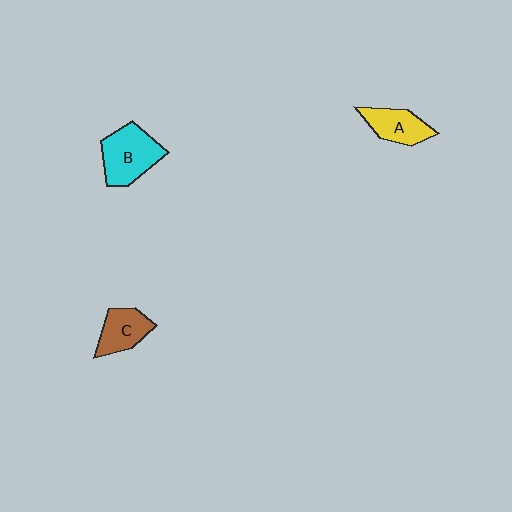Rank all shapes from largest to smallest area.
From largest to smallest: B (cyan), C (brown), A (yellow).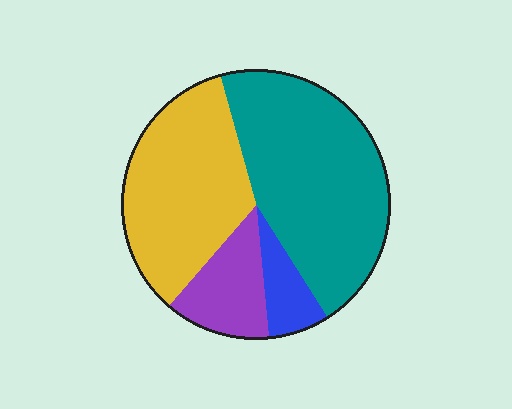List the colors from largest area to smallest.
From largest to smallest: teal, yellow, purple, blue.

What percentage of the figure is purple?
Purple takes up less than a quarter of the figure.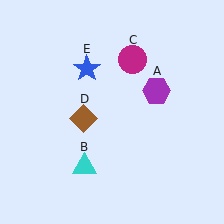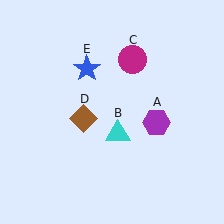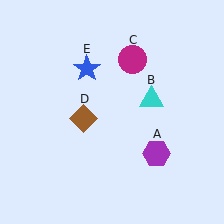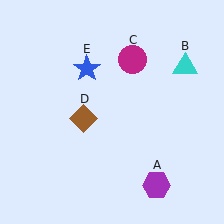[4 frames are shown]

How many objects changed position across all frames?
2 objects changed position: purple hexagon (object A), cyan triangle (object B).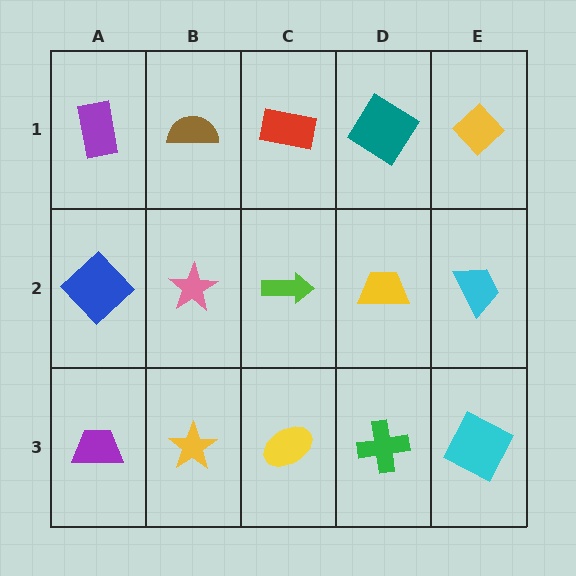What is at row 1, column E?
A yellow diamond.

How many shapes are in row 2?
5 shapes.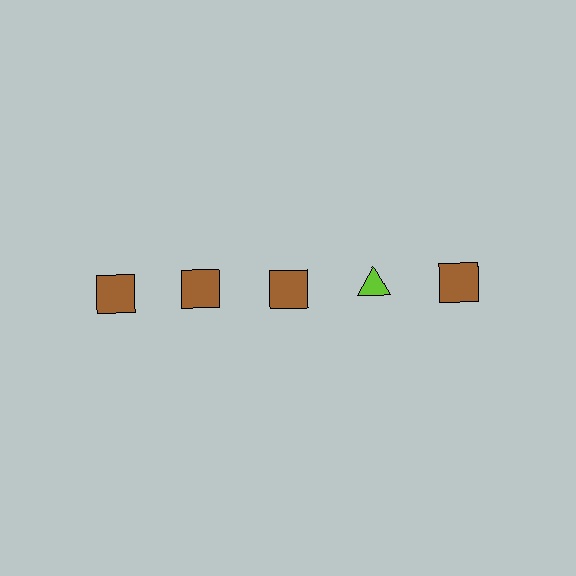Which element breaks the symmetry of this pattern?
The lime triangle in the top row, second from right column breaks the symmetry. All other shapes are brown squares.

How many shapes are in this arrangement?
There are 5 shapes arranged in a grid pattern.